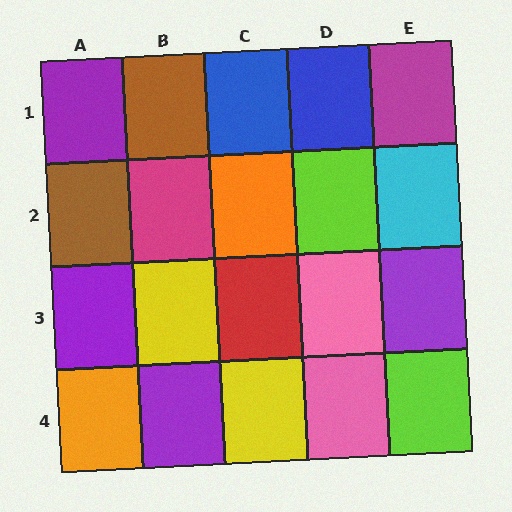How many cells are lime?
2 cells are lime.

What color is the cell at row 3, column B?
Yellow.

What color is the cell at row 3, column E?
Purple.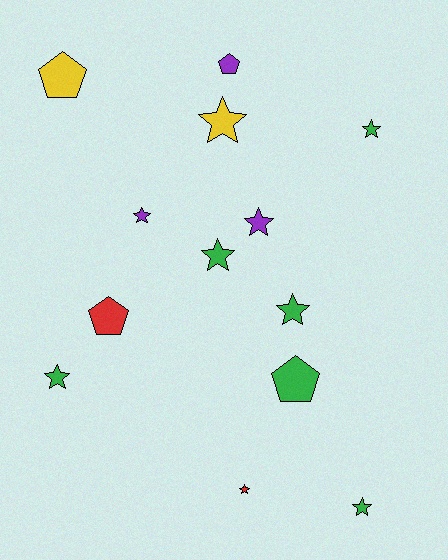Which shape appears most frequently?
Star, with 9 objects.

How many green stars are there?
There are 5 green stars.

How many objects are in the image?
There are 13 objects.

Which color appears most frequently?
Green, with 6 objects.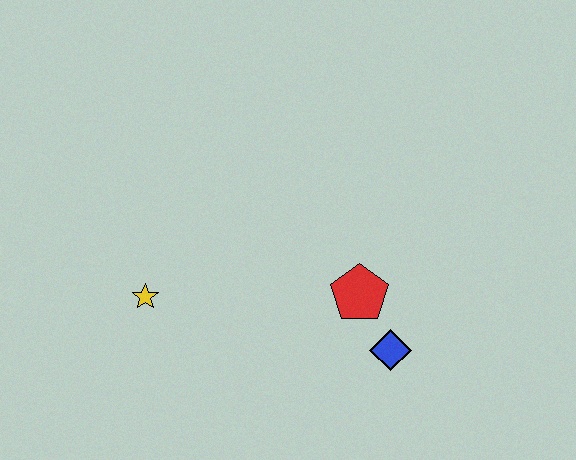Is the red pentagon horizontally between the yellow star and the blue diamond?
Yes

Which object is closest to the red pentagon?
The blue diamond is closest to the red pentagon.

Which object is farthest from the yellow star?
The blue diamond is farthest from the yellow star.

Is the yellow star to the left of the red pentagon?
Yes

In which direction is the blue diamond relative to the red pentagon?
The blue diamond is below the red pentagon.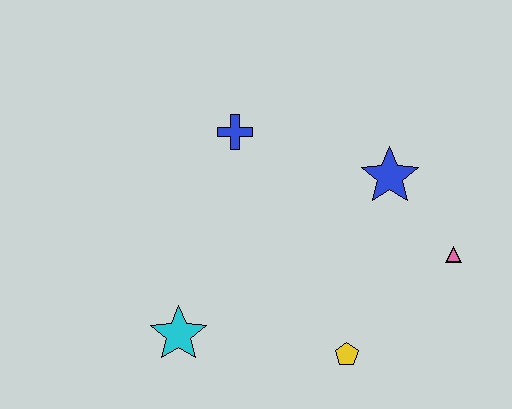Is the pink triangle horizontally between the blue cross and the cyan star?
No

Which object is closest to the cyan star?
The yellow pentagon is closest to the cyan star.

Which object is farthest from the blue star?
The cyan star is farthest from the blue star.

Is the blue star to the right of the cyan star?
Yes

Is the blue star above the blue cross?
No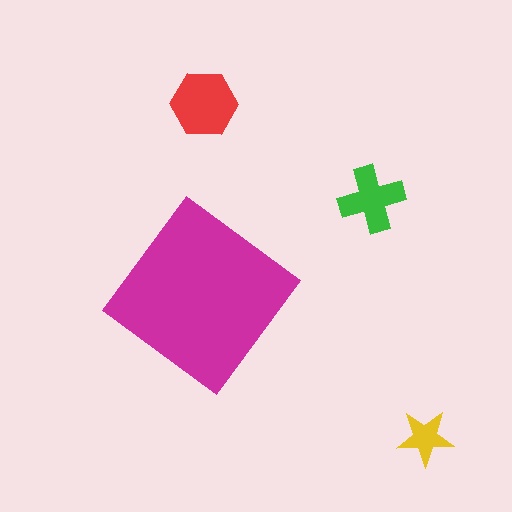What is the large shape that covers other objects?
A magenta diamond.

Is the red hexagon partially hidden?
No, the red hexagon is fully visible.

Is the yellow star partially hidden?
No, the yellow star is fully visible.